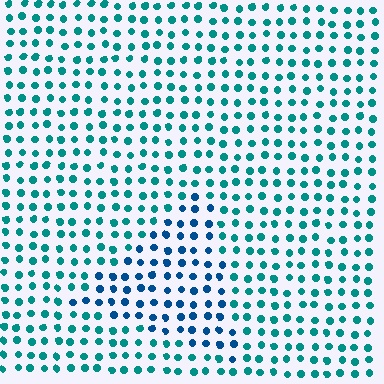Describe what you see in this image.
The image is filled with small teal elements in a uniform arrangement. A triangle-shaped region is visible where the elements are tinted to a slightly different hue, forming a subtle color boundary.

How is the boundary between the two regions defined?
The boundary is defined purely by a slight shift in hue (about 32 degrees). Spacing, size, and orientation are identical on both sides.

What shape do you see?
I see a triangle.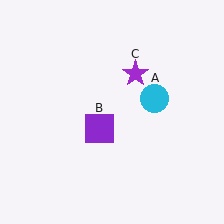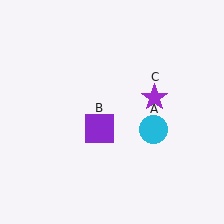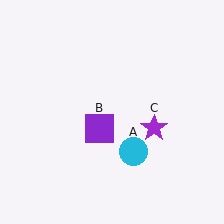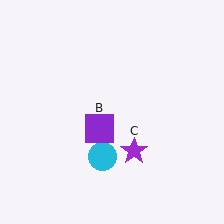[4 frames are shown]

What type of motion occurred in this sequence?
The cyan circle (object A), purple star (object C) rotated clockwise around the center of the scene.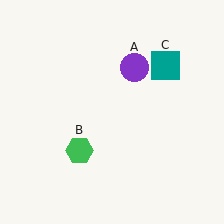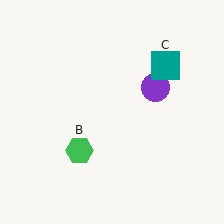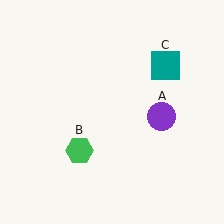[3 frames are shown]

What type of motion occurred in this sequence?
The purple circle (object A) rotated clockwise around the center of the scene.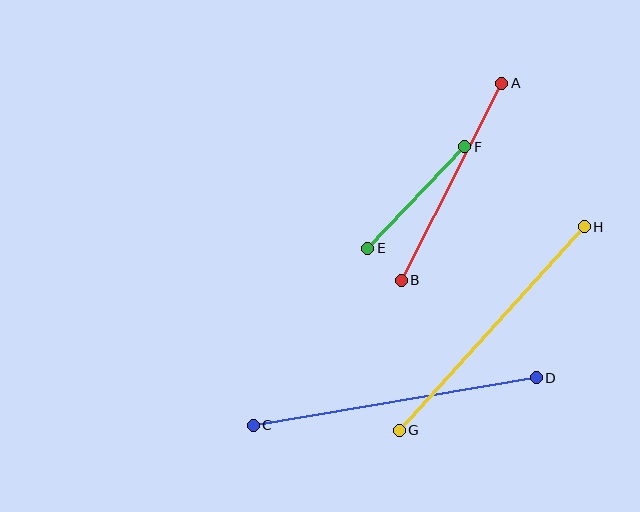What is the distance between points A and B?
The distance is approximately 221 pixels.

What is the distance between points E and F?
The distance is approximately 140 pixels.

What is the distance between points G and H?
The distance is approximately 275 pixels.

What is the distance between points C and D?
The distance is approximately 287 pixels.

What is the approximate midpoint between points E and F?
The midpoint is at approximately (416, 197) pixels.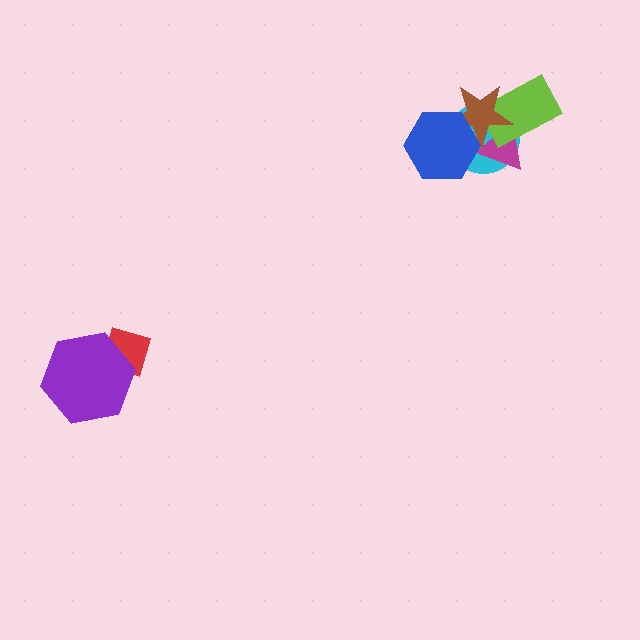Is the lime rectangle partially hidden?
Yes, it is partially covered by another shape.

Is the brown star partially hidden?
Yes, it is partially covered by another shape.